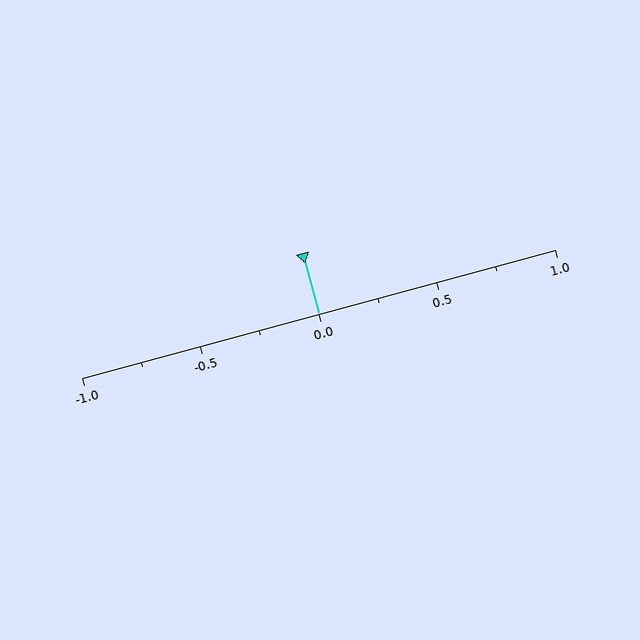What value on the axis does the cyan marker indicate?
The marker indicates approximately 0.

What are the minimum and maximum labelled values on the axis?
The axis runs from -1.0 to 1.0.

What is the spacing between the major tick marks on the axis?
The major ticks are spaced 0.5 apart.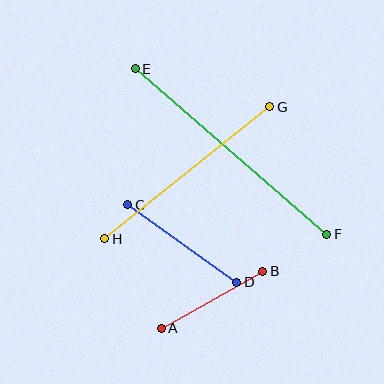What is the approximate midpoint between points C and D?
The midpoint is at approximately (182, 244) pixels.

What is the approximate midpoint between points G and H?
The midpoint is at approximately (187, 173) pixels.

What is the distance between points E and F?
The distance is approximately 253 pixels.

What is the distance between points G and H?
The distance is approximately 212 pixels.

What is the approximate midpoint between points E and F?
The midpoint is at approximately (231, 152) pixels.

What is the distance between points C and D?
The distance is approximately 134 pixels.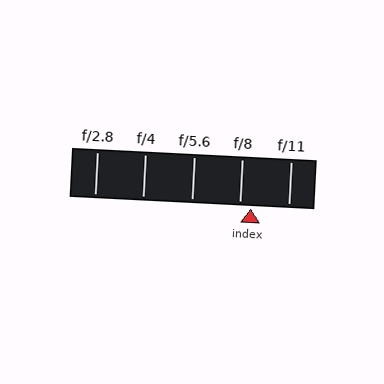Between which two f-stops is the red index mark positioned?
The index mark is between f/8 and f/11.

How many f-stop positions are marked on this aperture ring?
There are 5 f-stop positions marked.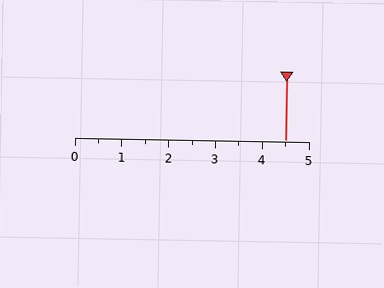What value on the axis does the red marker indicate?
The marker indicates approximately 4.5.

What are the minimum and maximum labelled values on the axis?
The axis runs from 0 to 5.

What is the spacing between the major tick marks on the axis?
The major ticks are spaced 1 apart.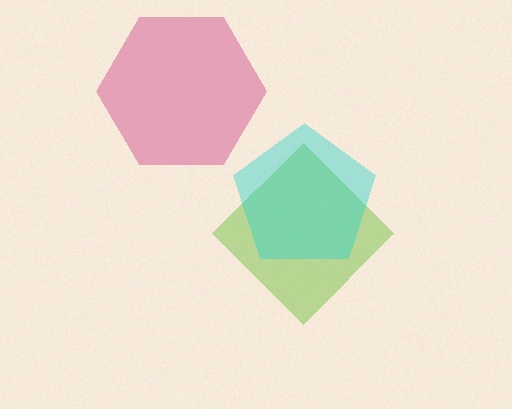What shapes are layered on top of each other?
The layered shapes are: a lime diamond, a cyan pentagon, a pink hexagon.